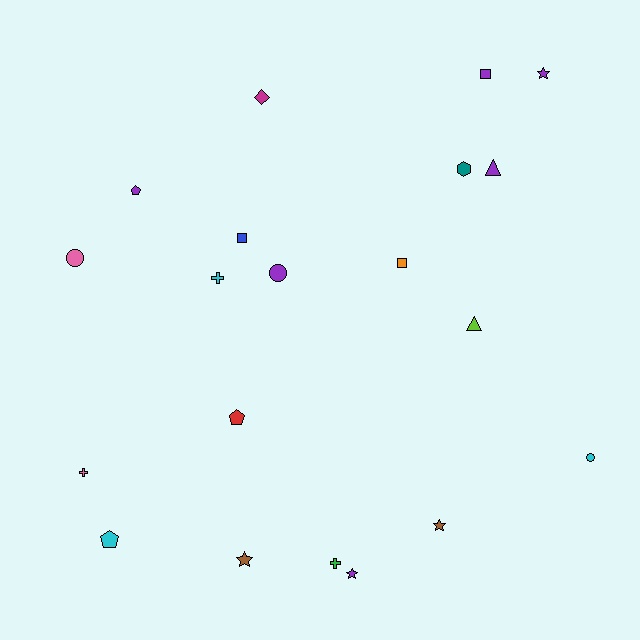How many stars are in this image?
There are 4 stars.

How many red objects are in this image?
There is 1 red object.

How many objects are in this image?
There are 20 objects.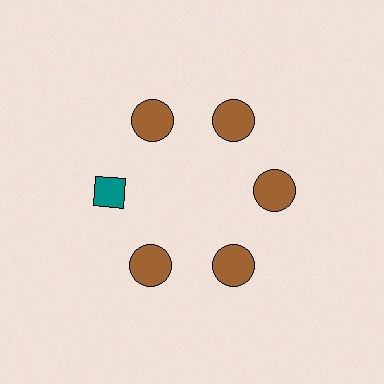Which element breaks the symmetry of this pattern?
The teal diamond at roughly the 9 o'clock position breaks the symmetry. All other shapes are brown circles.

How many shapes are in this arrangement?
There are 6 shapes arranged in a ring pattern.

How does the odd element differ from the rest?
It differs in both color (teal instead of brown) and shape (diamond instead of circle).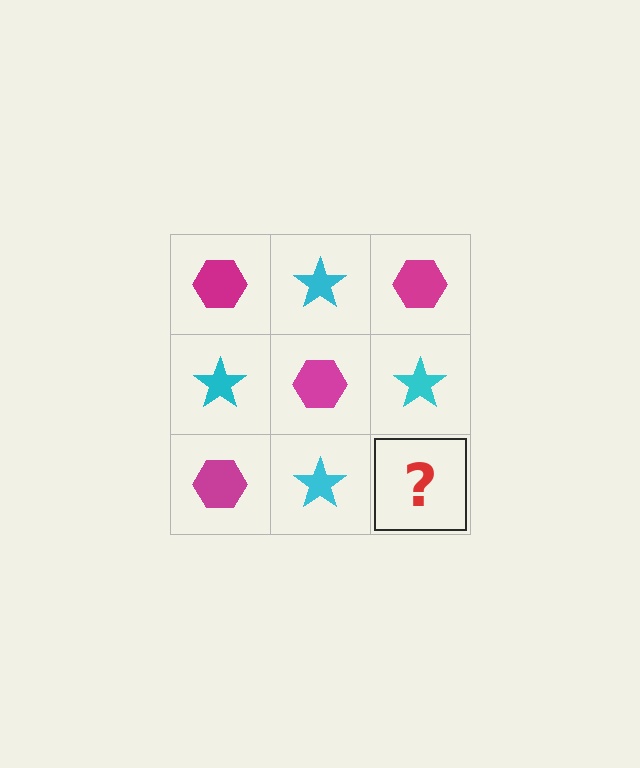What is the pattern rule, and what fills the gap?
The rule is that it alternates magenta hexagon and cyan star in a checkerboard pattern. The gap should be filled with a magenta hexagon.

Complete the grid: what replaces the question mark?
The question mark should be replaced with a magenta hexagon.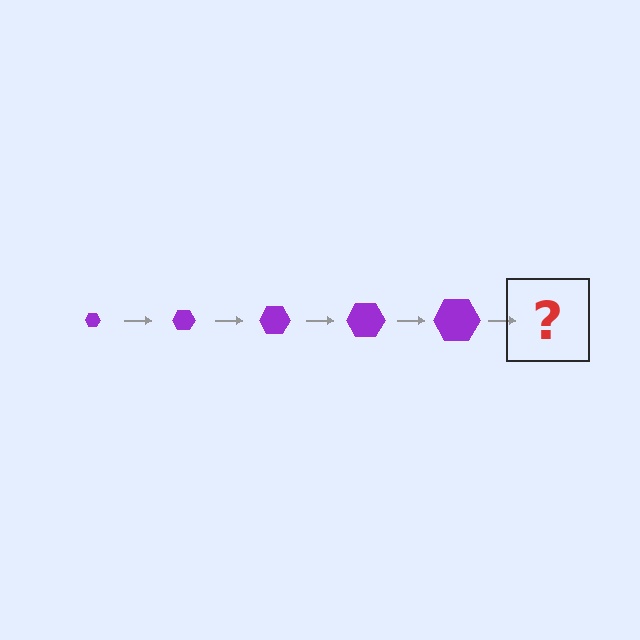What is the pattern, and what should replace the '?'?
The pattern is that the hexagon gets progressively larger each step. The '?' should be a purple hexagon, larger than the previous one.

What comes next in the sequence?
The next element should be a purple hexagon, larger than the previous one.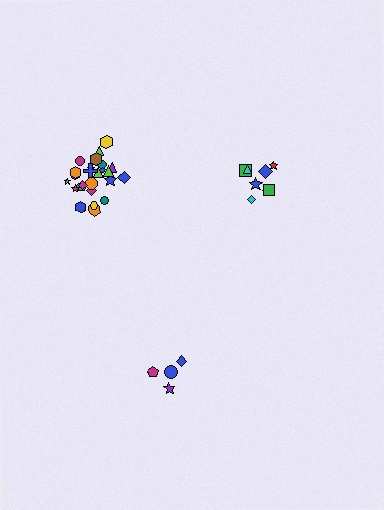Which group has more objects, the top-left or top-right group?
The top-left group.